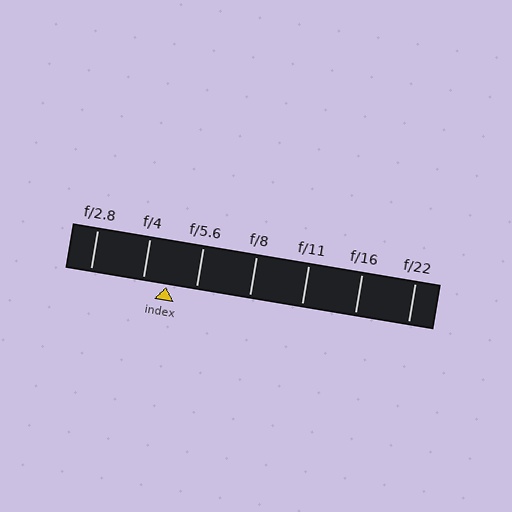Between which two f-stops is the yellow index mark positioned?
The index mark is between f/4 and f/5.6.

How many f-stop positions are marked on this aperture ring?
There are 7 f-stop positions marked.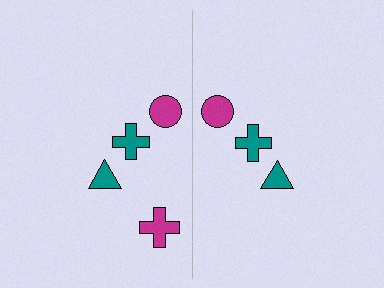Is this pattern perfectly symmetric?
No, the pattern is not perfectly symmetric. A magenta cross is missing from the right side.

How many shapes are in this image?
There are 7 shapes in this image.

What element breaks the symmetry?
A magenta cross is missing from the right side.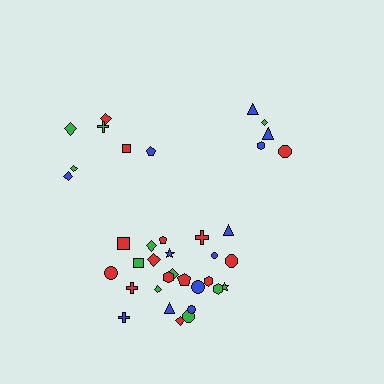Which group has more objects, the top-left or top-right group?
The top-left group.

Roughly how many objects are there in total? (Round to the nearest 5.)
Roughly 35 objects in total.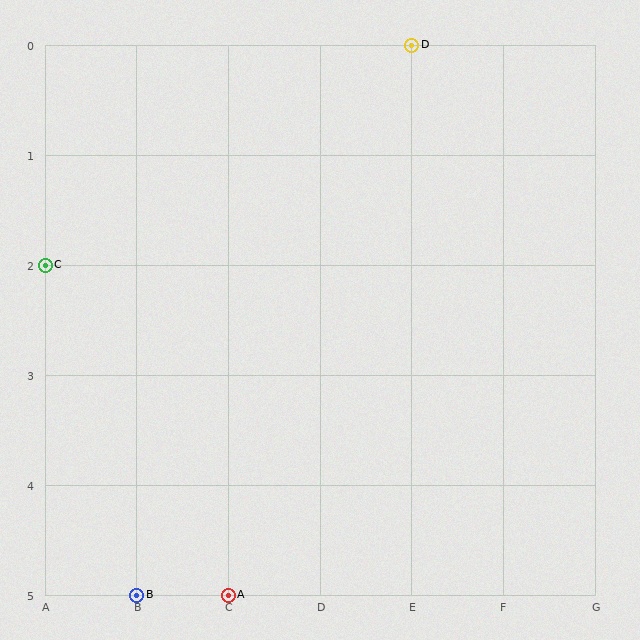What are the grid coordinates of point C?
Point C is at grid coordinates (A, 2).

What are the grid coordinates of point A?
Point A is at grid coordinates (C, 5).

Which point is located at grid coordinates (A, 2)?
Point C is at (A, 2).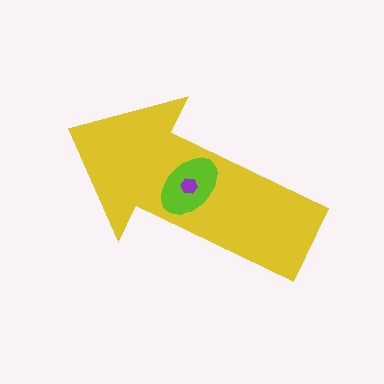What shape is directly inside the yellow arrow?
The lime ellipse.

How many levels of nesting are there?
3.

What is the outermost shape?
The yellow arrow.